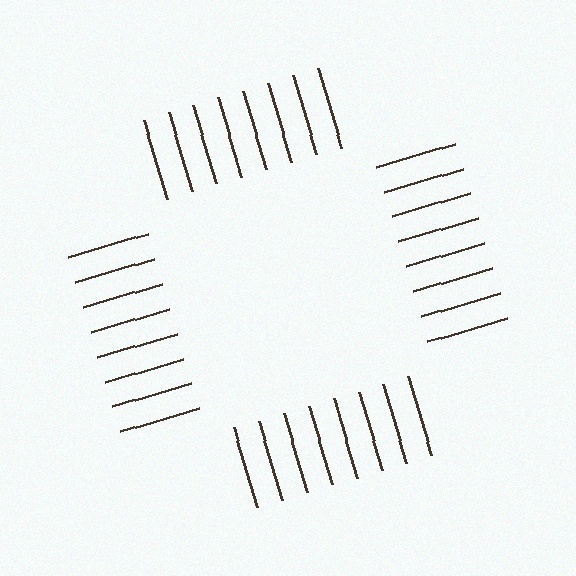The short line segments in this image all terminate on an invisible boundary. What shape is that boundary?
An illusory square — the line segments terminate on its edges but no continuous stroke is drawn.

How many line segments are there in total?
32 — 8 along each of the 4 edges.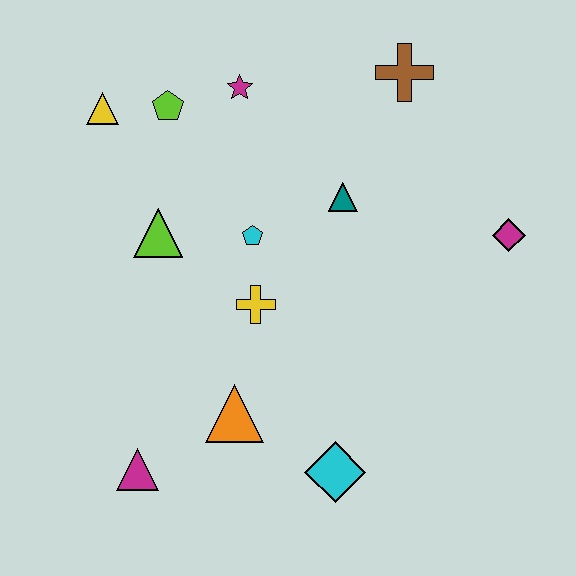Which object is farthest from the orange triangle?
The brown cross is farthest from the orange triangle.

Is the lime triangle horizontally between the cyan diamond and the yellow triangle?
Yes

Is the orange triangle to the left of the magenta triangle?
No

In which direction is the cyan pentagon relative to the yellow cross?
The cyan pentagon is above the yellow cross.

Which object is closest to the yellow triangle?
The lime pentagon is closest to the yellow triangle.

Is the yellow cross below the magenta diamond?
Yes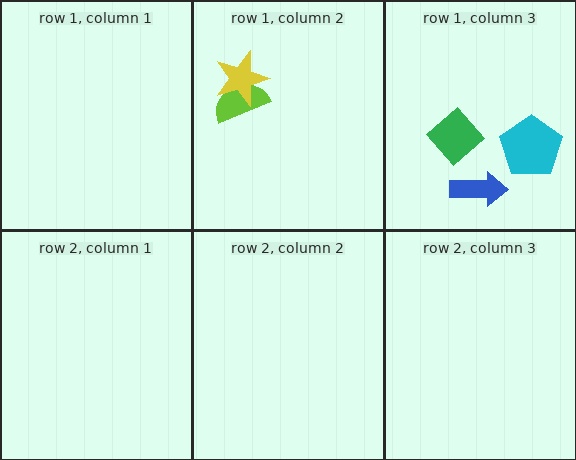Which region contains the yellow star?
The row 1, column 2 region.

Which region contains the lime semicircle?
The row 1, column 2 region.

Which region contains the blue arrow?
The row 1, column 3 region.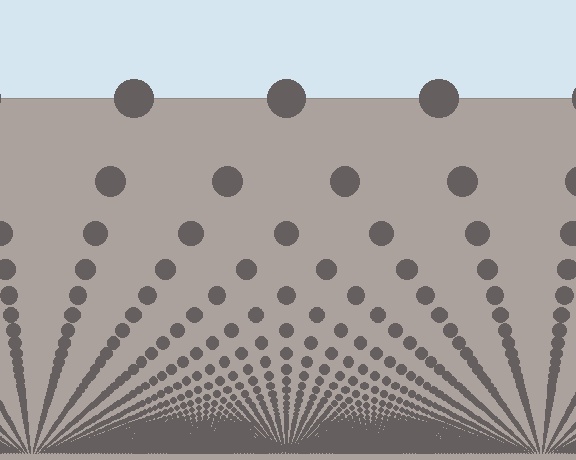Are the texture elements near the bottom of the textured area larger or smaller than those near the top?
Smaller. The gradient is inverted — elements near the bottom are smaller and denser.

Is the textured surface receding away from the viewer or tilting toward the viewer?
The surface appears to tilt toward the viewer. Texture elements get larger and sparser toward the top.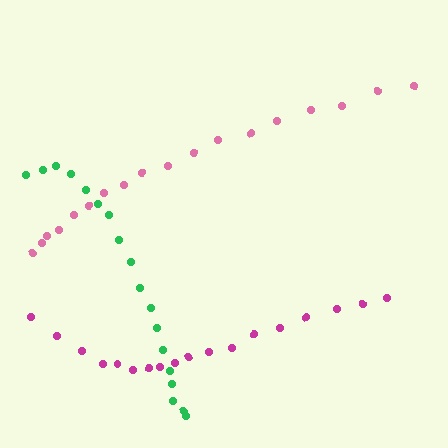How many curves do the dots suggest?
There are 3 distinct paths.